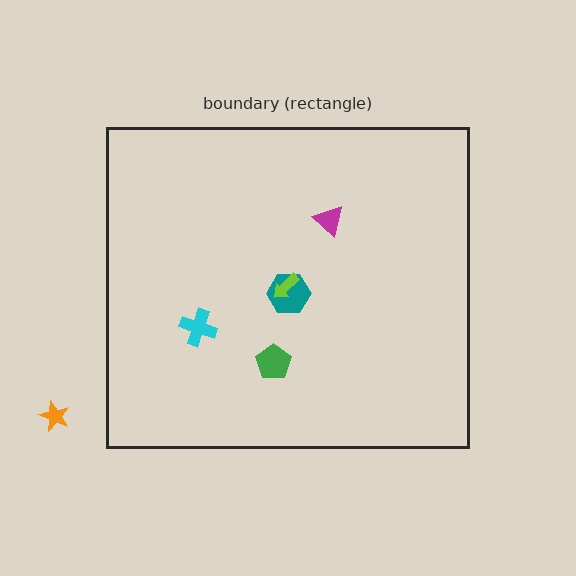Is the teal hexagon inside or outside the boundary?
Inside.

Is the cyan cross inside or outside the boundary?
Inside.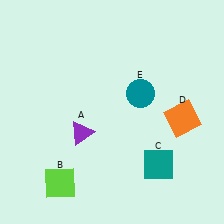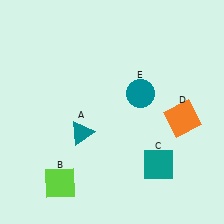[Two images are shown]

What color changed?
The triangle (A) changed from purple in Image 1 to teal in Image 2.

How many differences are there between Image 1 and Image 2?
There is 1 difference between the two images.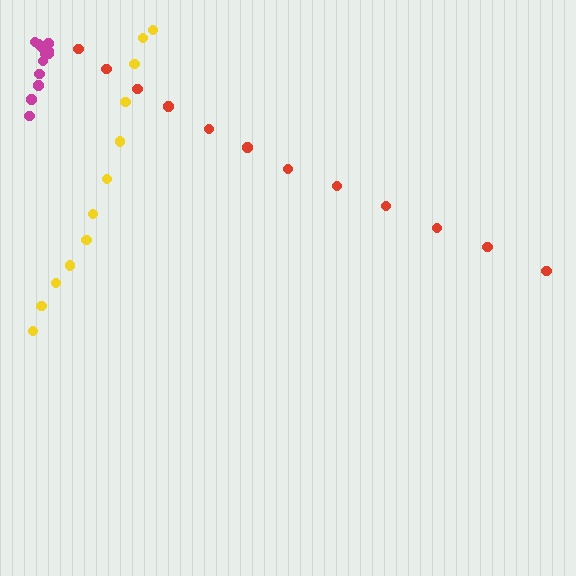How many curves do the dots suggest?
There are 3 distinct paths.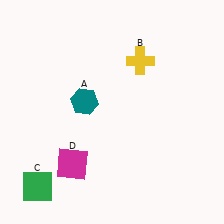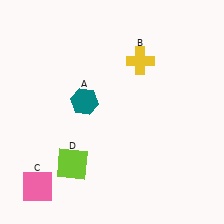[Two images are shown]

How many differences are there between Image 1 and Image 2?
There are 2 differences between the two images.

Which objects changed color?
C changed from green to pink. D changed from magenta to lime.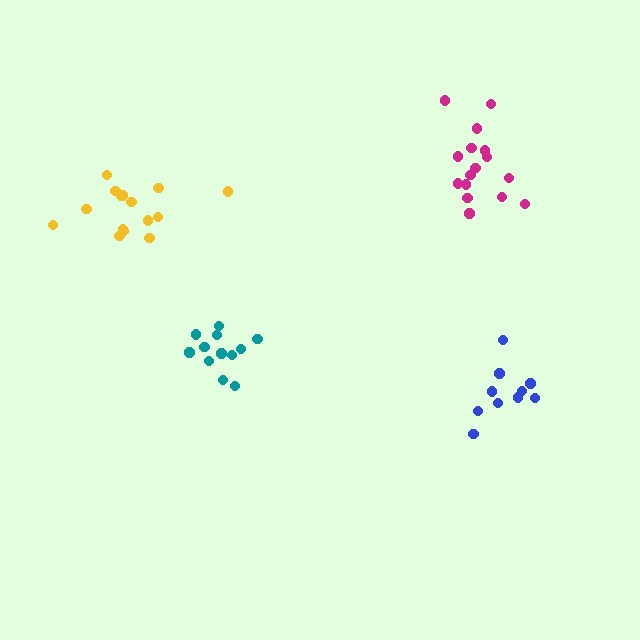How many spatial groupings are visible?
There are 4 spatial groupings.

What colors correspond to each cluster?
The clusters are colored: teal, magenta, yellow, blue.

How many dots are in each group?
Group 1: 12 dots, Group 2: 16 dots, Group 3: 15 dots, Group 4: 10 dots (53 total).